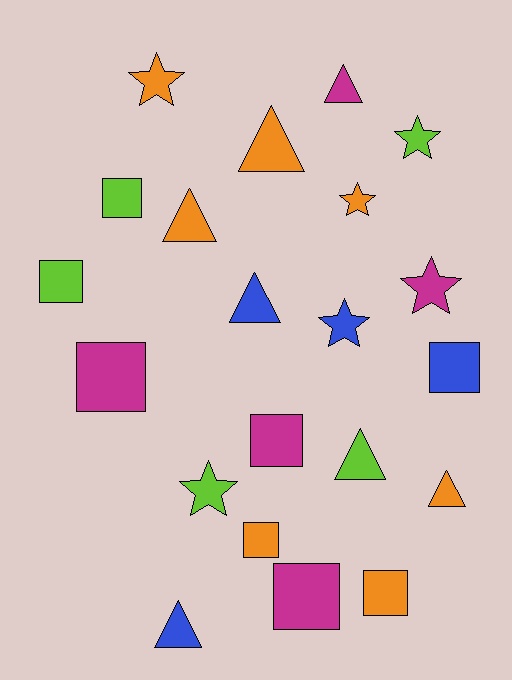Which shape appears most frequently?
Square, with 8 objects.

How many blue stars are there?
There is 1 blue star.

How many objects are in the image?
There are 21 objects.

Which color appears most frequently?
Orange, with 7 objects.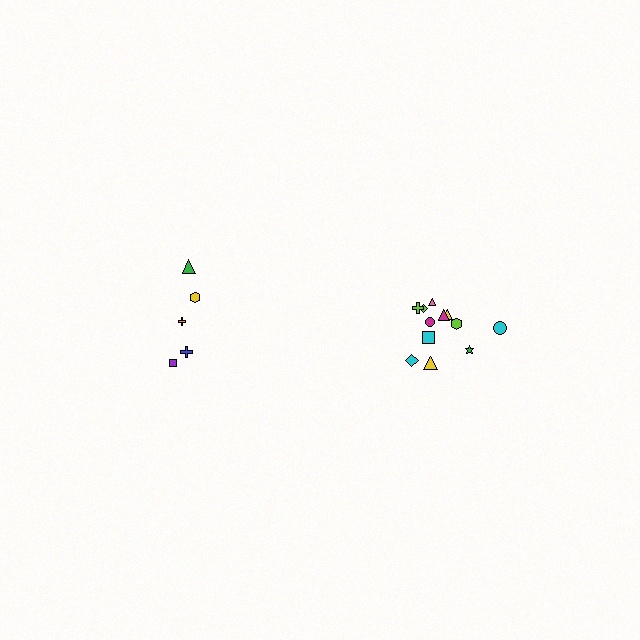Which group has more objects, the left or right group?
The right group.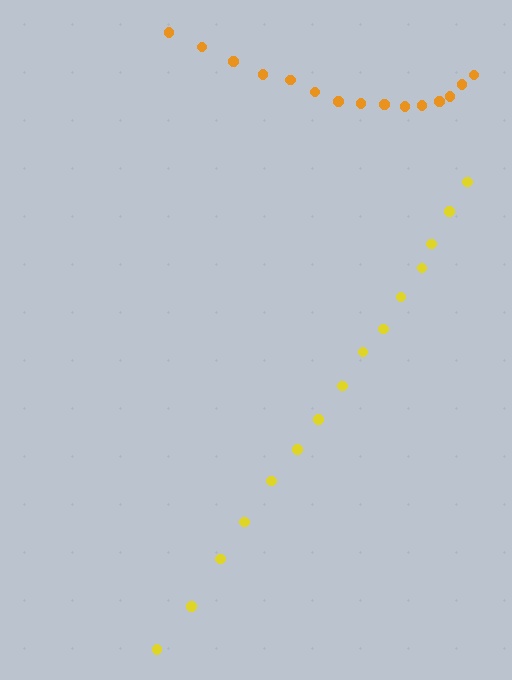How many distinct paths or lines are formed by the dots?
There are 2 distinct paths.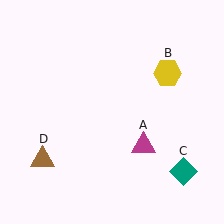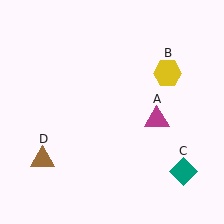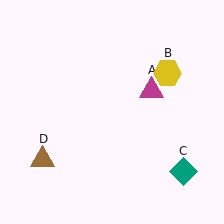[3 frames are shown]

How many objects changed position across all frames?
1 object changed position: magenta triangle (object A).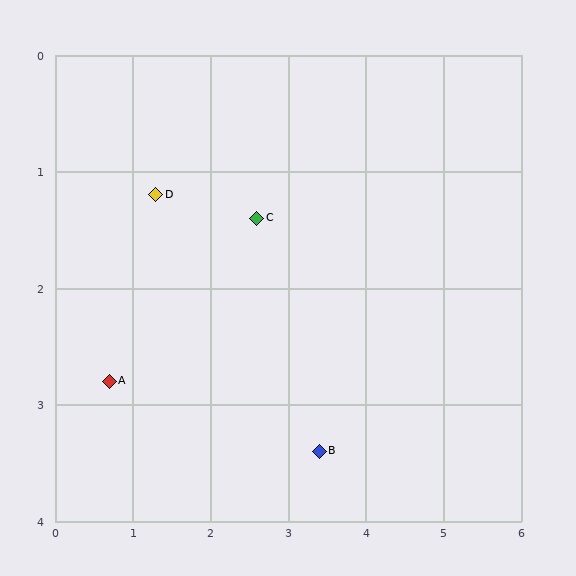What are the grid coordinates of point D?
Point D is at approximately (1.3, 1.2).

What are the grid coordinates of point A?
Point A is at approximately (0.7, 2.8).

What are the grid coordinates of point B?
Point B is at approximately (3.4, 3.4).